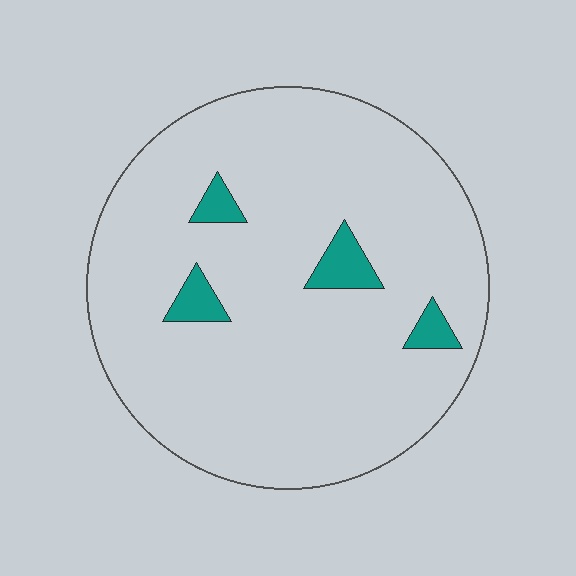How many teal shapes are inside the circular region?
4.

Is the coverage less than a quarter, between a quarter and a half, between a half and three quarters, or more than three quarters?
Less than a quarter.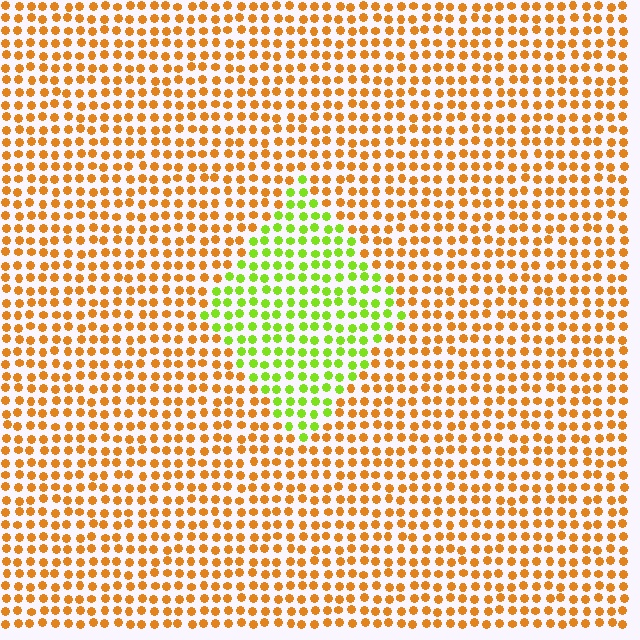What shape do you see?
I see a diamond.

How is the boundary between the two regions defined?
The boundary is defined purely by a slight shift in hue (about 60 degrees). Spacing, size, and orientation are identical on both sides.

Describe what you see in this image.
The image is filled with small orange elements in a uniform arrangement. A diamond-shaped region is visible where the elements are tinted to a slightly different hue, forming a subtle color boundary.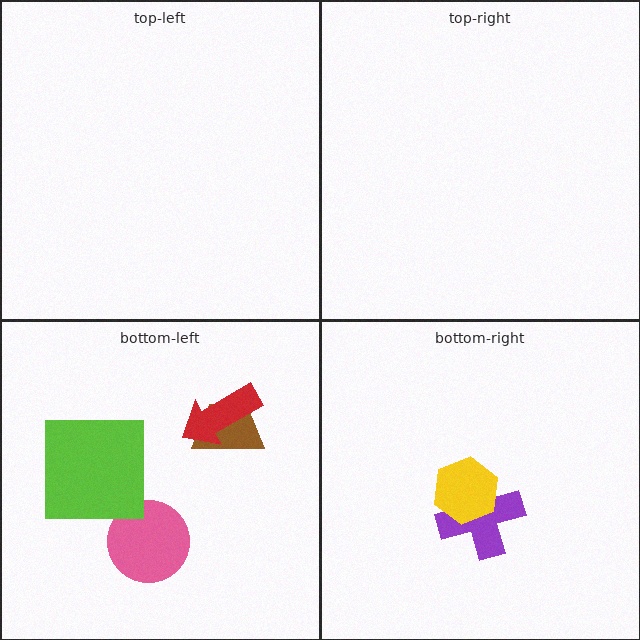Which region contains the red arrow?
The bottom-left region.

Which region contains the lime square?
The bottom-left region.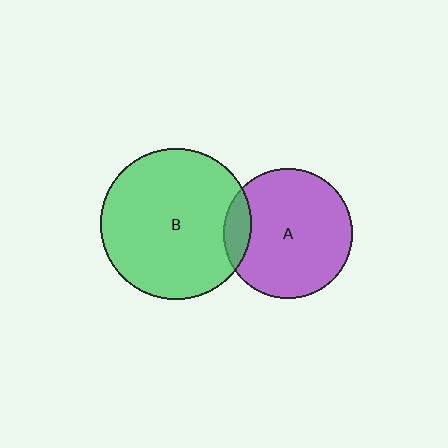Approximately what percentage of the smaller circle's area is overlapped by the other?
Approximately 10%.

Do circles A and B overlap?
Yes.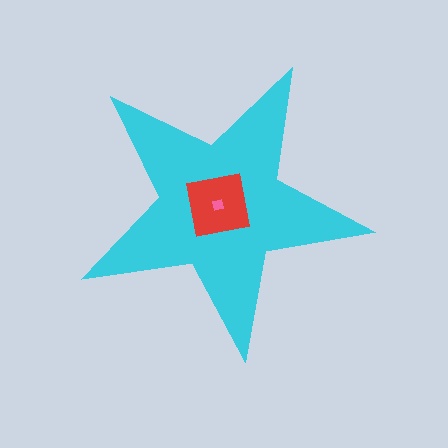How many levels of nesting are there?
3.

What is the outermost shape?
The cyan star.